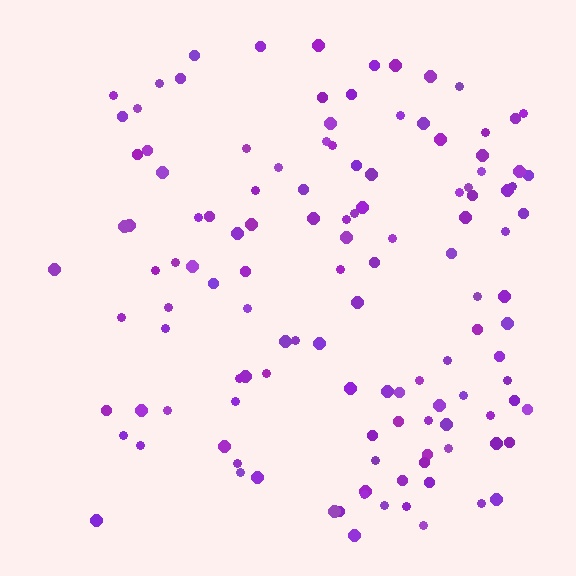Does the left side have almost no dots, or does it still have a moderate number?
Still a moderate number, just noticeably fewer than the right.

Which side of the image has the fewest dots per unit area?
The left.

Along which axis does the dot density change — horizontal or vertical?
Horizontal.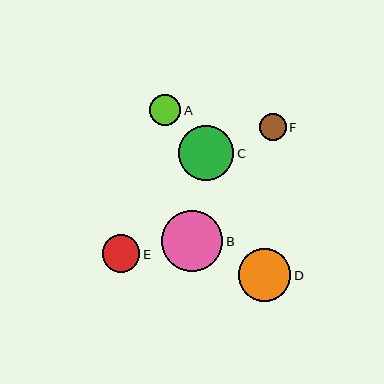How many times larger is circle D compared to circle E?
Circle D is approximately 1.4 times the size of circle E.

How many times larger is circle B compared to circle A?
Circle B is approximately 2.0 times the size of circle A.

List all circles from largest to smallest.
From largest to smallest: B, C, D, E, A, F.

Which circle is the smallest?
Circle F is the smallest with a size of approximately 27 pixels.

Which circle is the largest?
Circle B is the largest with a size of approximately 61 pixels.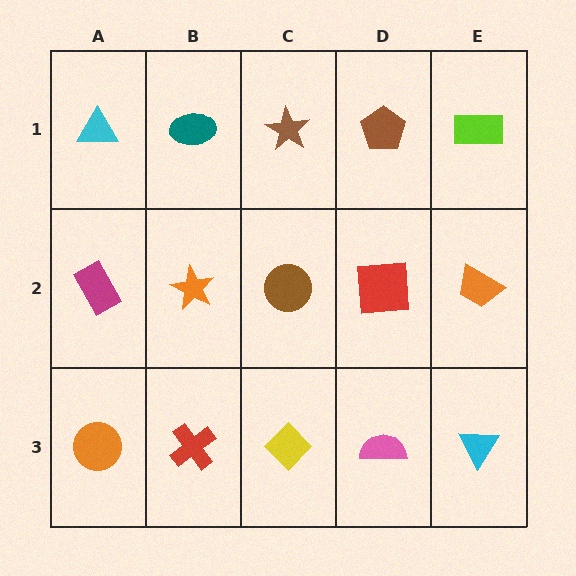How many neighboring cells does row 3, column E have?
2.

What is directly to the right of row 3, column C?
A pink semicircle.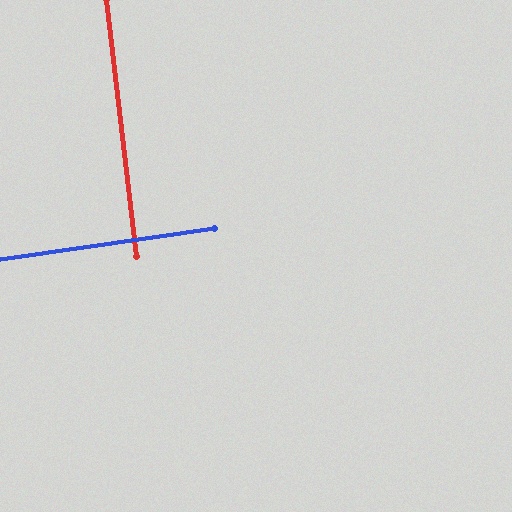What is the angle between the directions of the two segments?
Approximately 88 degrees.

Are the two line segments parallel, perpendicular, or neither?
Perpendicular — they meet at approximately 88°.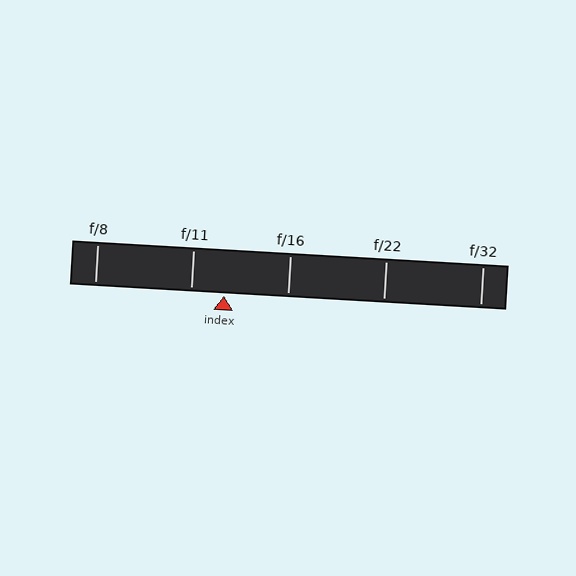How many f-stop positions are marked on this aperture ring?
There are 5 f-stop positions marked.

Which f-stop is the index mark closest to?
The index mark is closest to f/11.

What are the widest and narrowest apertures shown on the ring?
The widest aperture shown is f/8 and the narrowest is f/32.